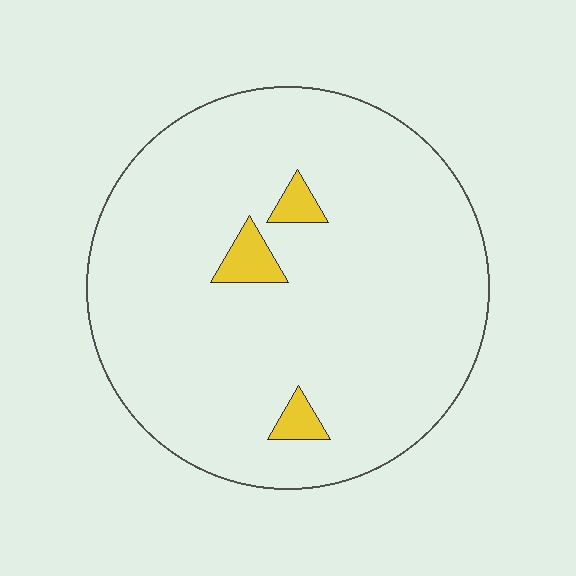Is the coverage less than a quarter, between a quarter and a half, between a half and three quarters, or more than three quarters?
Less than a quarter.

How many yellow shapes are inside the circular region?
3.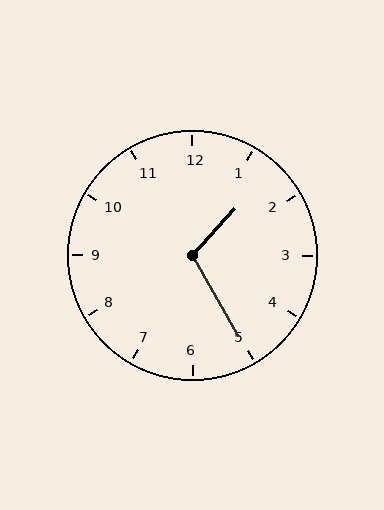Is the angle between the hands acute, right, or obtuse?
It is obtuse.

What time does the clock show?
1:25.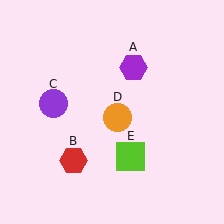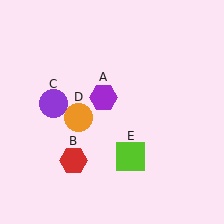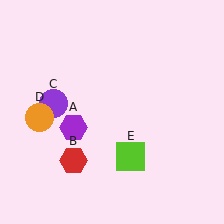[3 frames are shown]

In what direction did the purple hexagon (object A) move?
The purple hexagon (object A) moved down and to the left.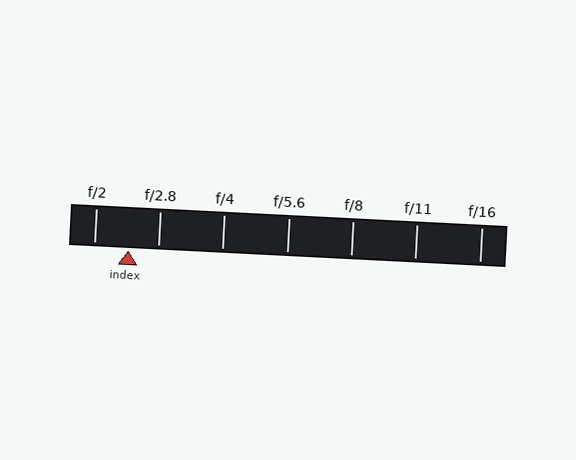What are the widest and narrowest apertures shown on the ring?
The widest aperture shown is f/2 and the narrowest is f/16.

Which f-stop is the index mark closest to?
The index mark is closest to f/2.8.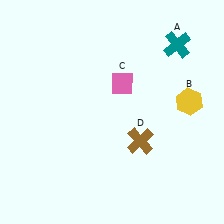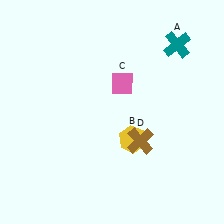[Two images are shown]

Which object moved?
The yellow hexagon (B) moved left.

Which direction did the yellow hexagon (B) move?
The yellow hexagon (B) moved left.